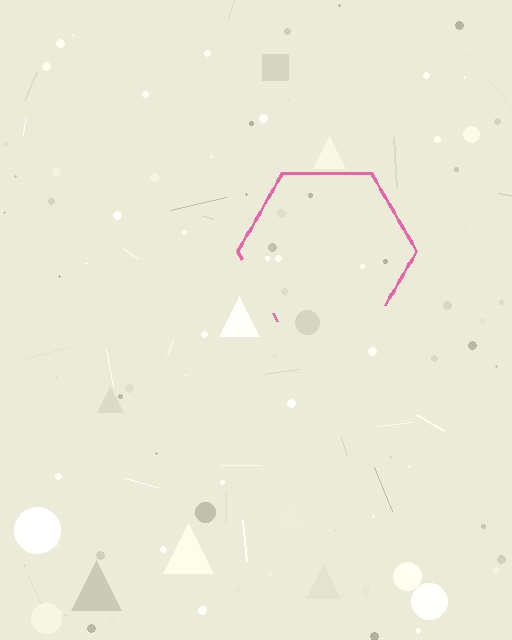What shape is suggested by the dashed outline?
The dashed outline suggests a hexagon.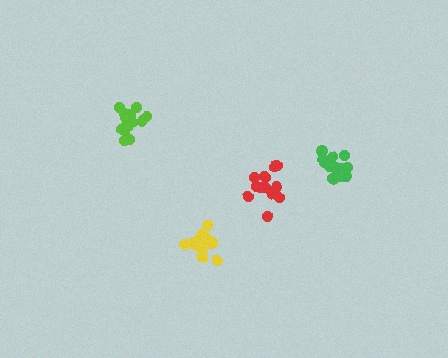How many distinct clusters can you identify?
There are 4 distinct clusters.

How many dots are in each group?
Group 1: 13 dots, Group 2: 16 dots, Group 3: 14 dots, Group 4: 14 dots (57 total).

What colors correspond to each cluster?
The clusters are colored: red, lime, green, yellow.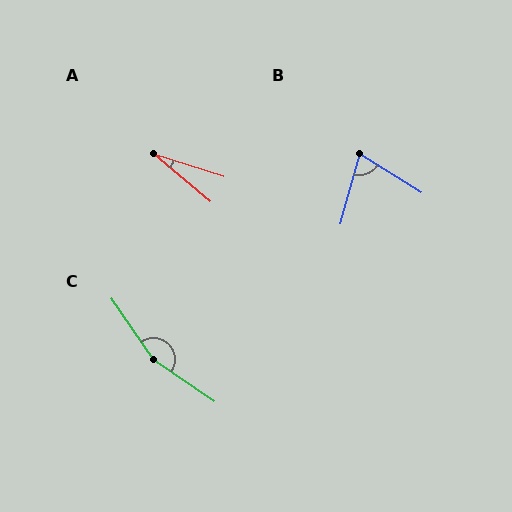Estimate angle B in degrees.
Approximately 74 degrees.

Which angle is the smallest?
A, at approximately 22 degrees.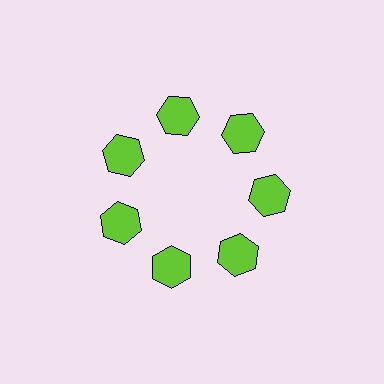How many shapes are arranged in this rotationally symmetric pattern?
There are 7 shapes, arranged in 7 groups of 1.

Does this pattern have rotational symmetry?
Yes, this pattern has 7-fold rotational symmetry. It looks the same after rotating 51 degrees around the center.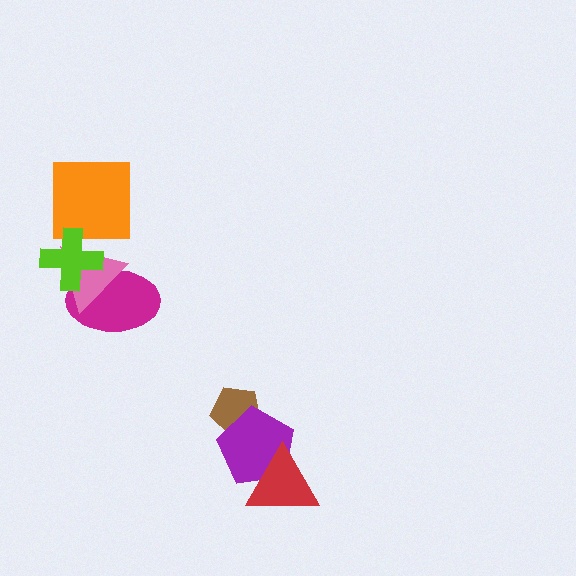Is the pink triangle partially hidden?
Yes, it is partially covered by another shape.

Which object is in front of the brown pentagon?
The purple pentagon is in front of the brown pentagon.